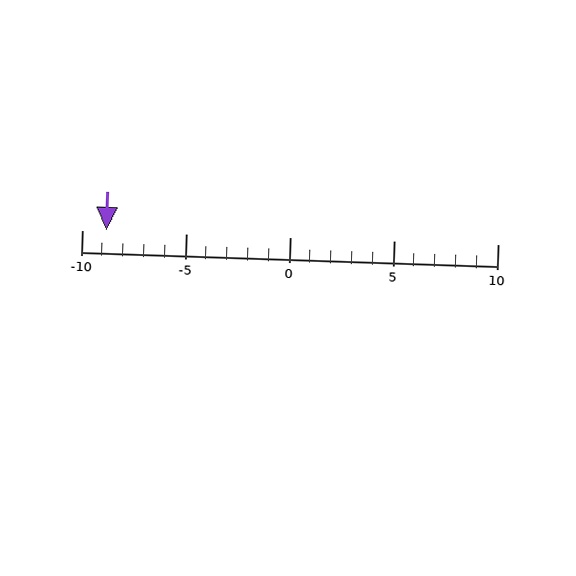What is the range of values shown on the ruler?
The ruler shows values from -10 to 10.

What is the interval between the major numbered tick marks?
The major tick marks are spaced 5 units apart.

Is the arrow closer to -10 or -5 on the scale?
The arrow is closer to -10.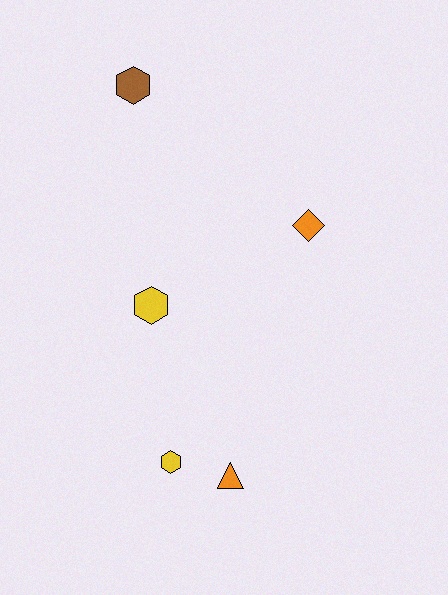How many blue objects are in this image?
There are no blue objects.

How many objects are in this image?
There are 5 objects.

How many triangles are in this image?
There is 1 triangle.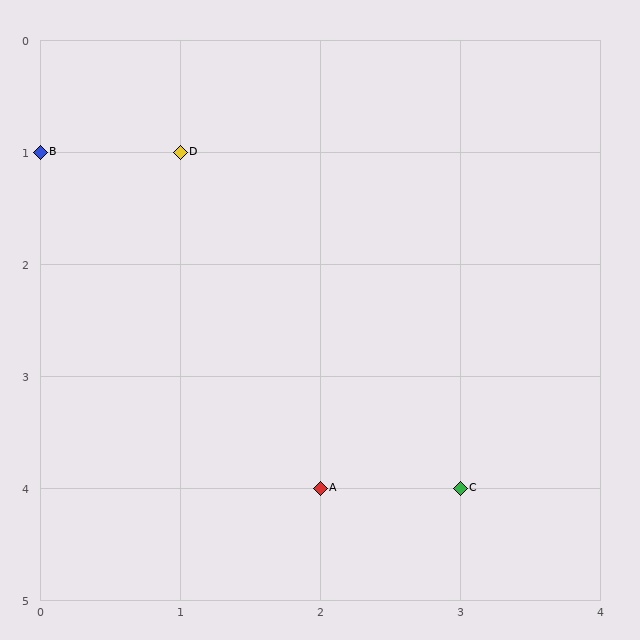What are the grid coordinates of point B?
Point B is at grid coordinates (0, 1).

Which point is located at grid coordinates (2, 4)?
Point A is at (2, 4).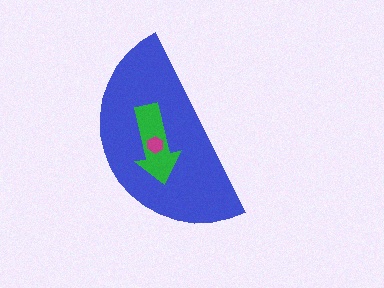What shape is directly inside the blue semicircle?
The green arrow.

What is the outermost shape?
The blue semicircle.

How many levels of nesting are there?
3.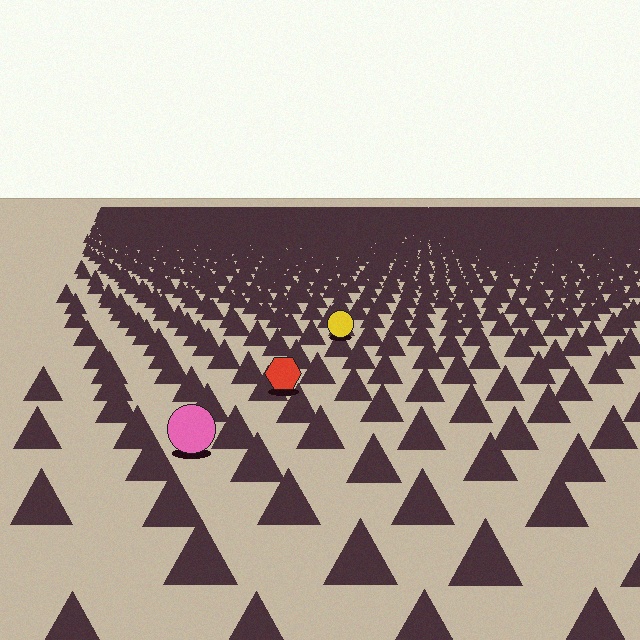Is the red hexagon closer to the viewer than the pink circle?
No. The pink circle is closer — you can tell from the texture gradient: the ground texture is coarser near it.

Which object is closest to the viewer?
The pink circle is closest. The texture marks near it are larger and more spread out.